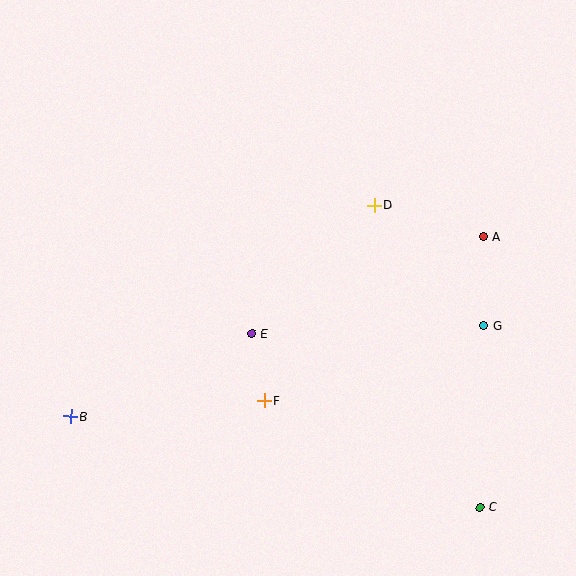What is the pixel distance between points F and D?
The distance between F and D is 224 pixels.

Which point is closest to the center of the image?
Point E at (252, 334) is closest to the center.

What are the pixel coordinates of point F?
Point F is at (264, 401).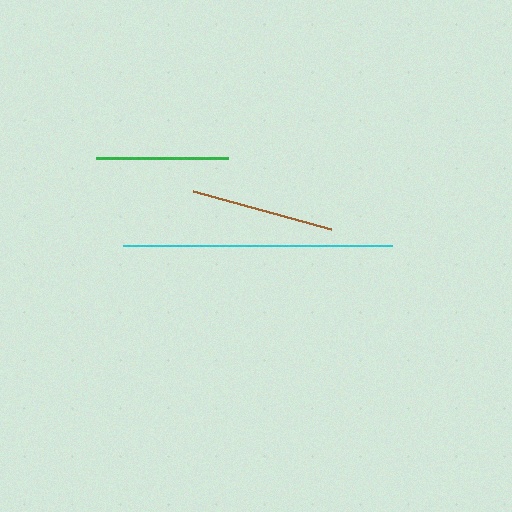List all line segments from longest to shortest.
From longest to shortest: cyan, brown, green.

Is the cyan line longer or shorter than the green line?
The cyan line is longer than the green line.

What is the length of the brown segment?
The brown segment is approximately 142 pixels long.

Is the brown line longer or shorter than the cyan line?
The cyan line is longer than the brown line.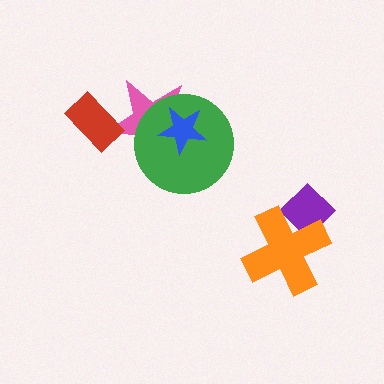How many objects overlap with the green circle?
2 objects overlap with the green circle.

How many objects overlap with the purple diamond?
1 object overlaps with the purple diamond.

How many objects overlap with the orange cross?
1 object overlaps with the orange cross.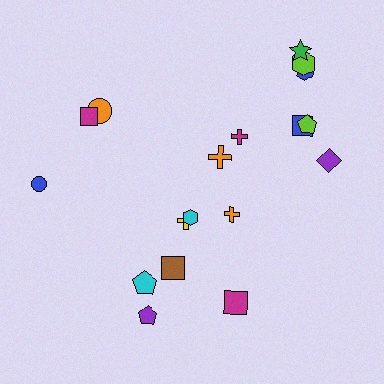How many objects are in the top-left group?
There are 3 objects.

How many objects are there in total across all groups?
There are 18 objects.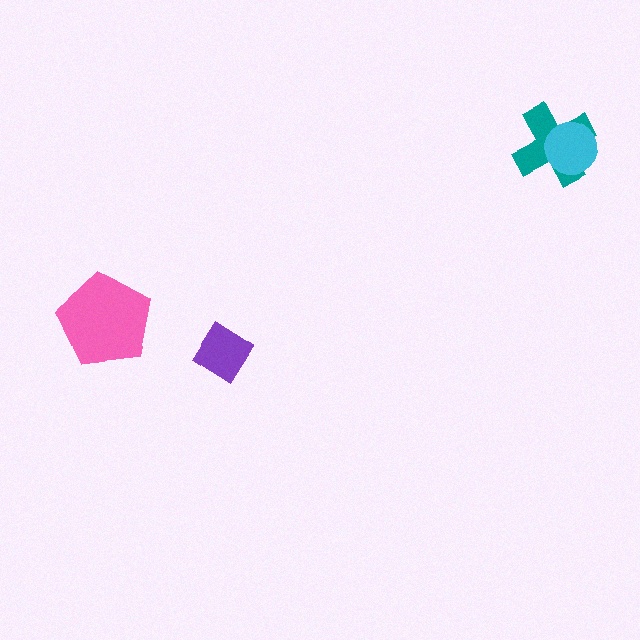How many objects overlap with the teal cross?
1 object overlaps with the teal cross.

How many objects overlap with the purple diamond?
0 objects overlap with the purple diamond.